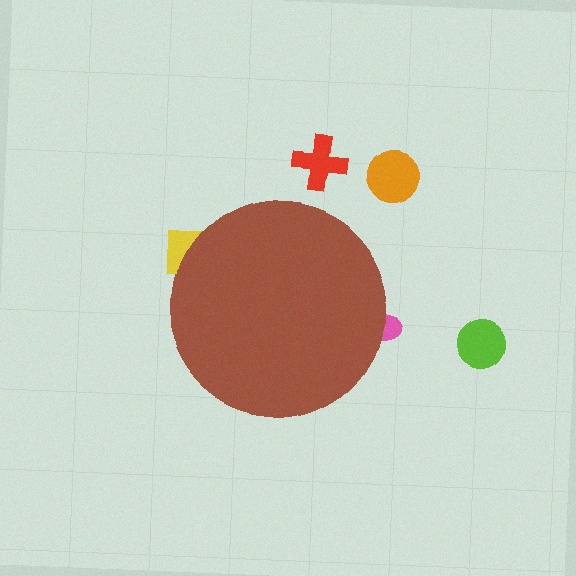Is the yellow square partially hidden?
Yes, the yellow square is partially hidden behind the brown circle.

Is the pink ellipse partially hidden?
Yes, the pink ellipse is partially hidden behind the brown circle.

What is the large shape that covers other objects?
A brown circle.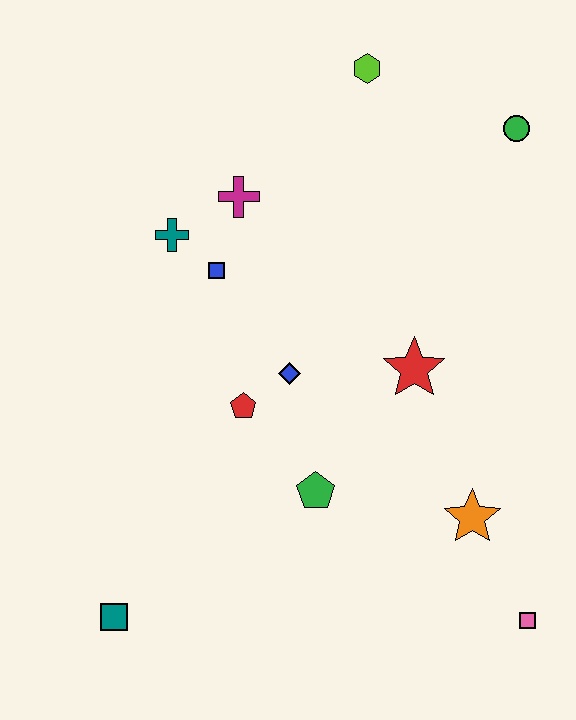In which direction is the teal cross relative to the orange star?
The teal cross is to the left of the orange star.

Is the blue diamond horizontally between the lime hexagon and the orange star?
No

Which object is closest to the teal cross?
The blue square is closest to the teal cross.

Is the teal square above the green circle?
No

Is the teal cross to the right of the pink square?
No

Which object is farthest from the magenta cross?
The pink square is farthest from the magenta cross.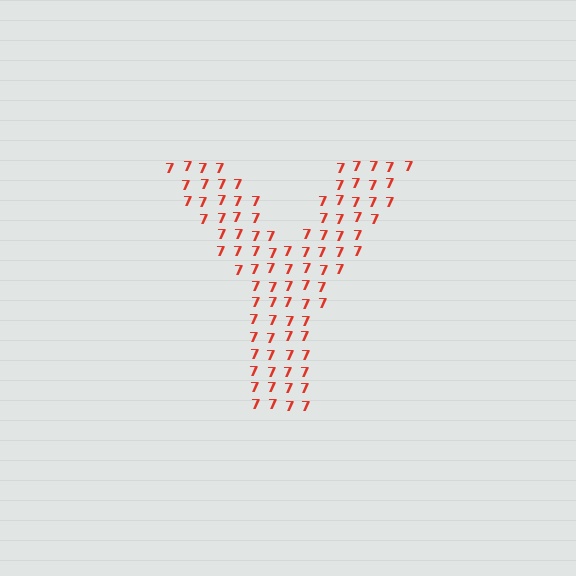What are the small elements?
The small elements are digit 7's.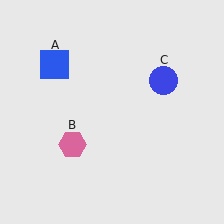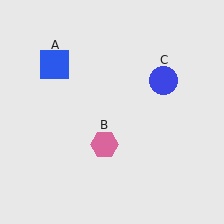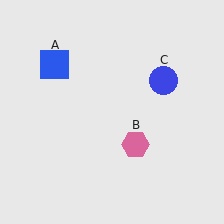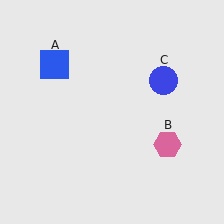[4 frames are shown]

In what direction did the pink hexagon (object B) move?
The pink hexagon (object B) moved right.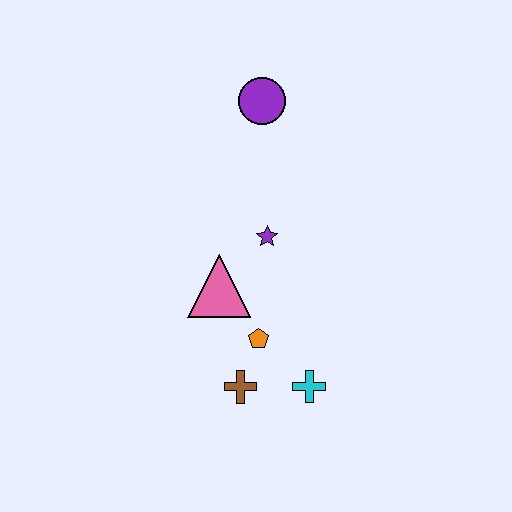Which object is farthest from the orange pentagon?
The purple circle is farthest from the orange pentagon.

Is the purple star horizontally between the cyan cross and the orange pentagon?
Yes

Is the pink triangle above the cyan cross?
Yes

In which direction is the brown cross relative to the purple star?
The brown cross is below the purple star.